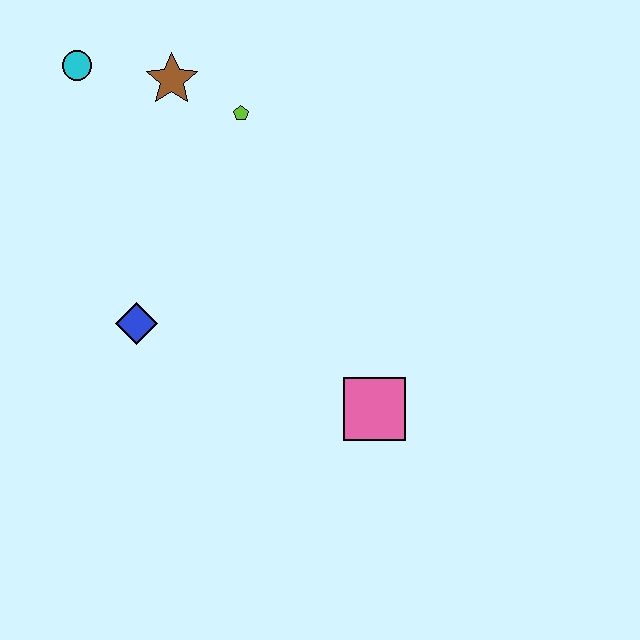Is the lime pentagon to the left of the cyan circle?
No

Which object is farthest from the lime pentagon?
The pink square is farthest from the lime pentagon.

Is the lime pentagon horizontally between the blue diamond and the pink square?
Yes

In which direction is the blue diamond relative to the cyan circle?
The blue diamond is below the cyan circle.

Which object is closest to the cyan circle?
The brown star is closest to the cyan circle.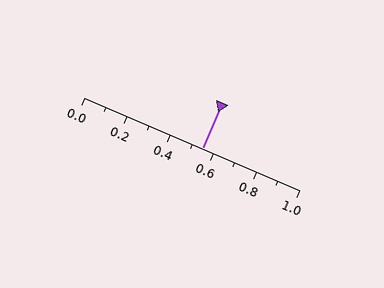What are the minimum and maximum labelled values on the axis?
The axis runs from 0.0 to 1.0.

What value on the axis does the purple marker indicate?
The marker indicates approximately 0.55.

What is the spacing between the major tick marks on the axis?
The major ticks are spaced 0.2 apart.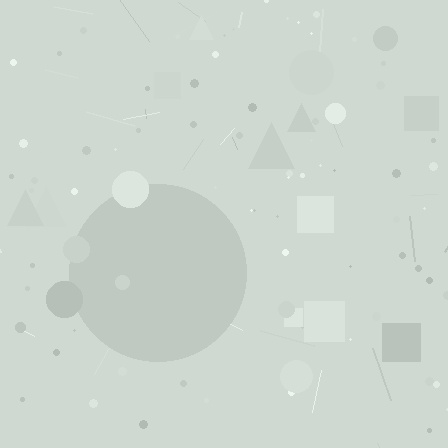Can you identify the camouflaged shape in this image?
The camouflaged shape is a circle.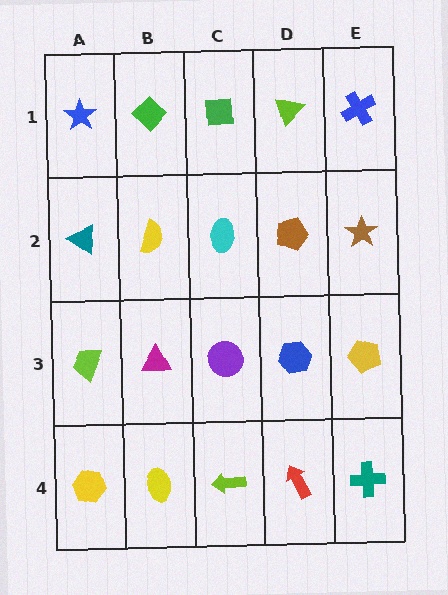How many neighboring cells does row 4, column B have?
3.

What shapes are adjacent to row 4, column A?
A lime trapezoid (row 3, column A), a yellow ellipse (row 4, column B).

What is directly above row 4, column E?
A yellow pentagon.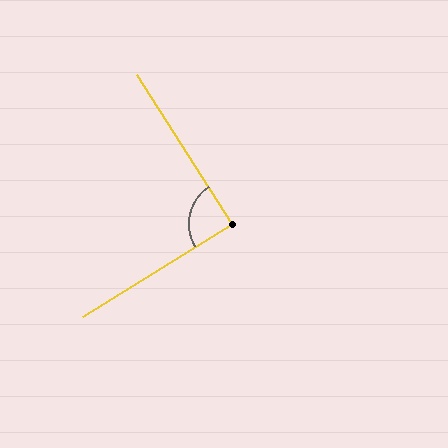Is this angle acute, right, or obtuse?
It is approximately a right angle.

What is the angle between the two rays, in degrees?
Approximately 89 degrees.